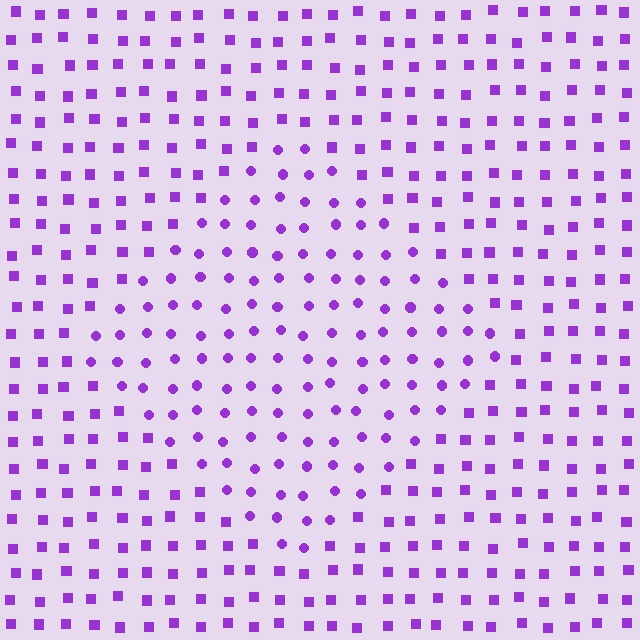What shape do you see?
I see a diamond.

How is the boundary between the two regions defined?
The boundary is defined by a change in element shape: circles inside vs. squares outside. All elements share the same color and spacing.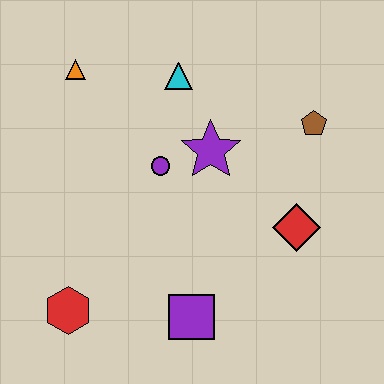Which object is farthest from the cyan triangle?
The red hexagon is farthest from the cyan triangle.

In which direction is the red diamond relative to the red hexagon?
The red diamond is to the right of the red hexagon.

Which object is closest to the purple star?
The purple circle is closest to the purple star.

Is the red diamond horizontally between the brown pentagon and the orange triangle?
Yes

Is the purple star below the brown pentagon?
Yes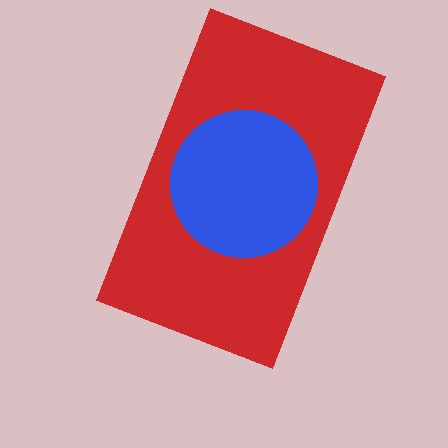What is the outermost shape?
The red rectangle.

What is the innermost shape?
The blue circle.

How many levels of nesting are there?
2.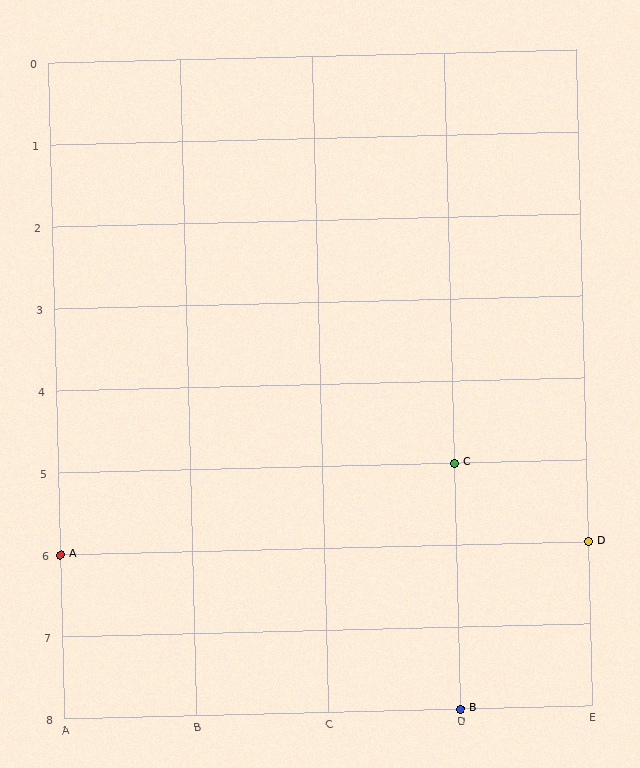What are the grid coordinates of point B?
Point B is at grid coordinates (D, 8).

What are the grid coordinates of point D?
Point D is at grid coordinates (E, 6).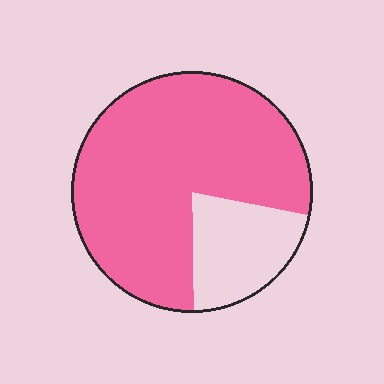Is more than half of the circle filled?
Yes.